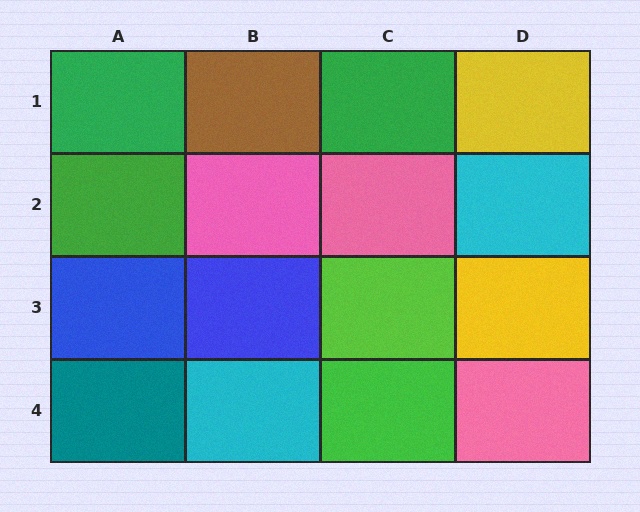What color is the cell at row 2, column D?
Cyan.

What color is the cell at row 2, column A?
Green.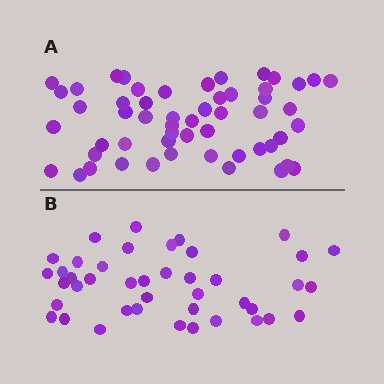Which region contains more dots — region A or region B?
Region A (the top region) has more dots.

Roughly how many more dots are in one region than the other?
Region A has roughly 12 or so more dots than region B.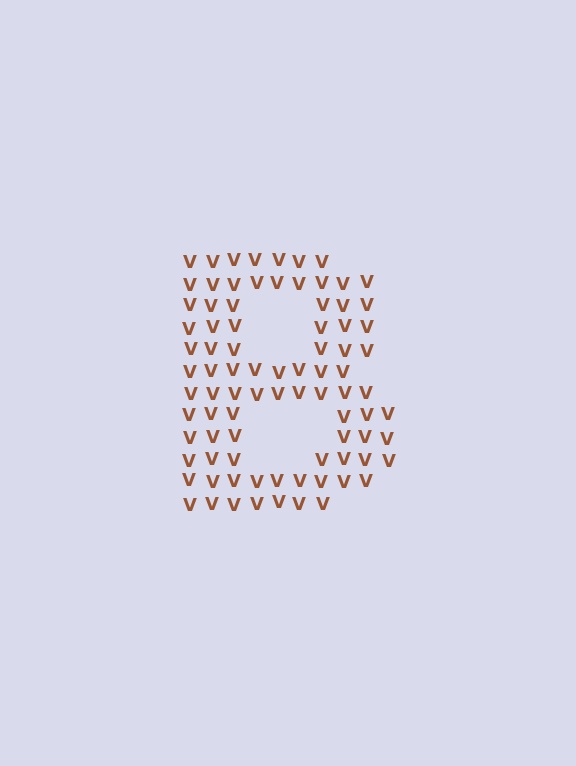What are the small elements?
The small elements are letter V's.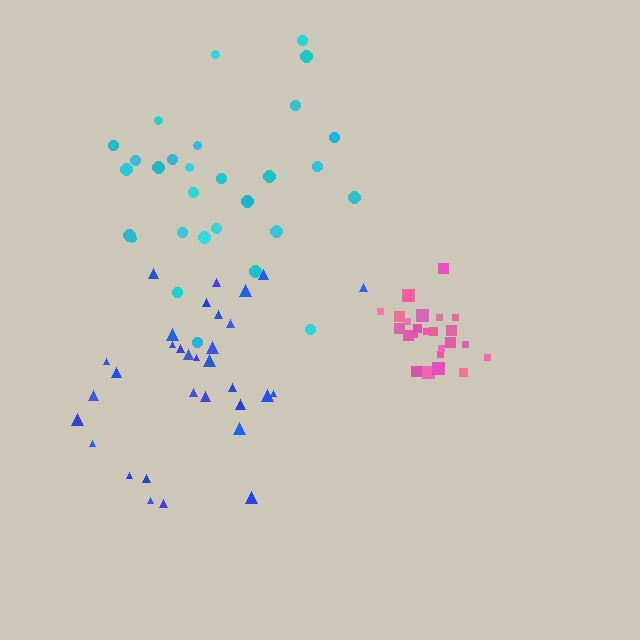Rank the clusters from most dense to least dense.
pink, blue, cyan.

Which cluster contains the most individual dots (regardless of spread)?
Blue (32).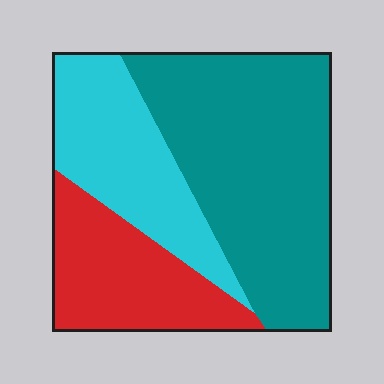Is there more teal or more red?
Teal.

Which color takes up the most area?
Teal, at roughly 50%.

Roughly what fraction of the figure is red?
Red takes up about one quarter (1/4) of the figure.